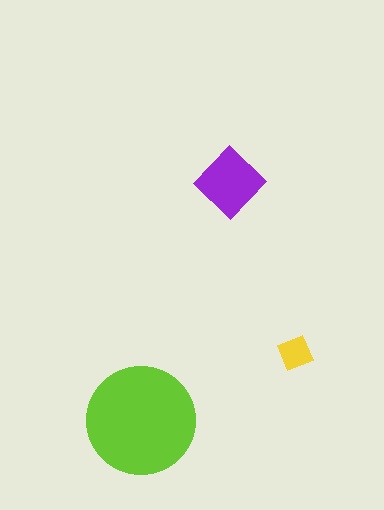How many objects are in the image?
There are 3 objects in the image.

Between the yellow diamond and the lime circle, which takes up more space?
The lime circle.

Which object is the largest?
The lime circle.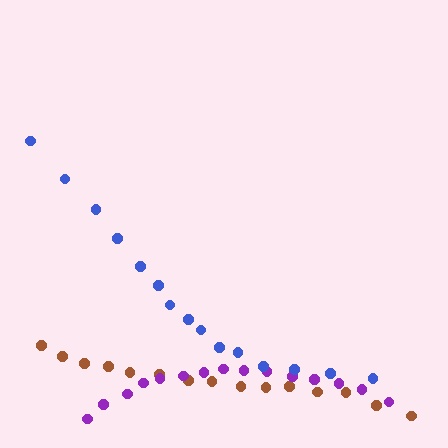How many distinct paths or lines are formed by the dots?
There are 3 distinct paths.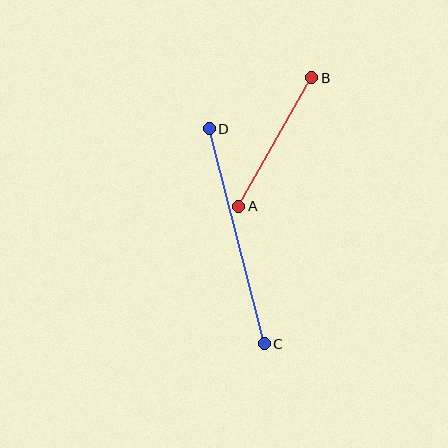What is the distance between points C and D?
The distance is approximately 222 pixels.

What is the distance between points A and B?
The distance is approximately 148 pixels.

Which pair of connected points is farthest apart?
Points C and D are farthest apart.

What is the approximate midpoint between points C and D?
The midpoint is at approximately (237, 236) pixels.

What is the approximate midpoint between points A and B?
The midpoint is at approximately (275, 142) pixels.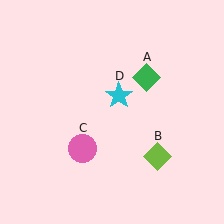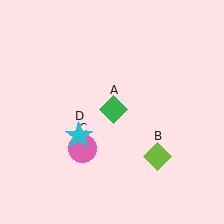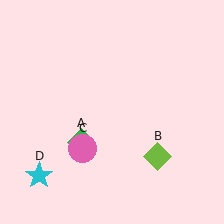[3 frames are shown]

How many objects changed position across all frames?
2 objects changed position: green diamond (object A), cyan star (object D).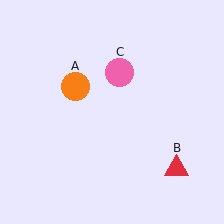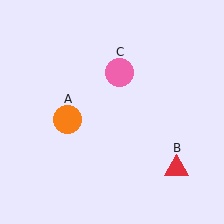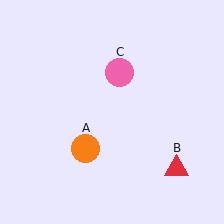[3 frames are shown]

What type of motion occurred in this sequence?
The orange circle (object A) rotated counterclockwise around the center of the scene.